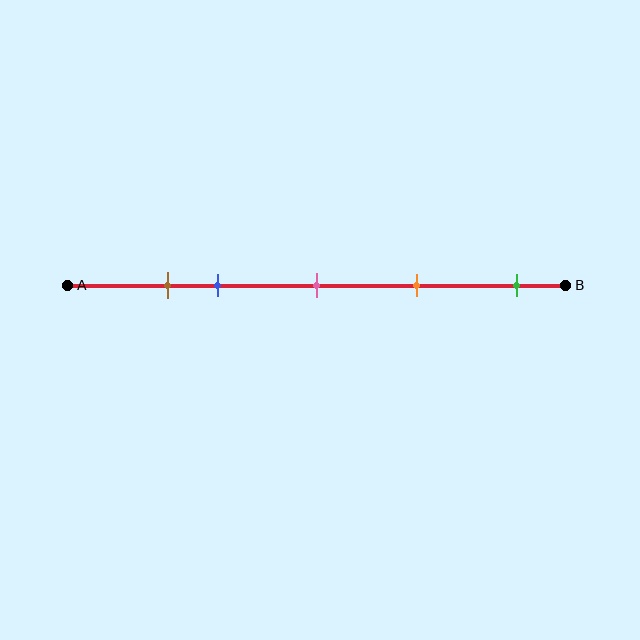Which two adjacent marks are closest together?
The brown and blue marks are the closest adjacent pair.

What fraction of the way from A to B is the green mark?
The green mark is approximately 90% (0.9) of the way from A to B.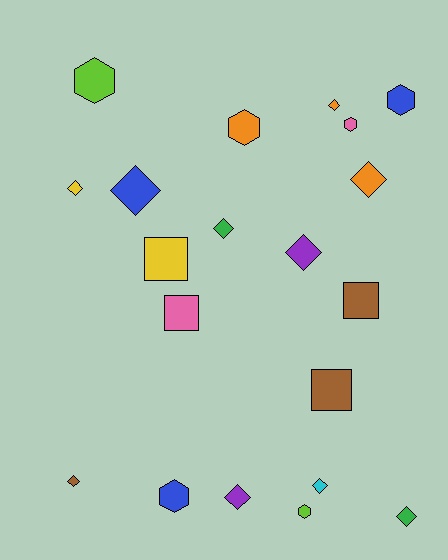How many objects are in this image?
There are 20 objects.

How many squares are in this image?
There are 4 squares.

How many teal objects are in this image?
There are no teal objects.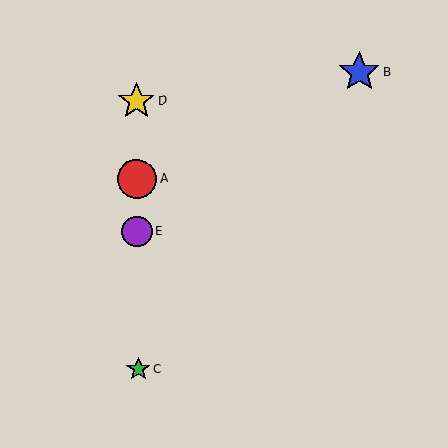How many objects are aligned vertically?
4 objects (A, C, D, E) are aligned vertically.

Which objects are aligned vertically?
Objects A, C, D, E are aligned vertically.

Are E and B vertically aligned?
No, E is at x≈137 and B is at x≈359.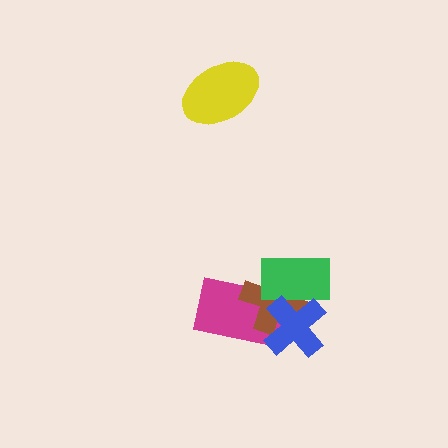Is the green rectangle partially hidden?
Yes, it is partially covered by another shape.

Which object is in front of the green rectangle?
The blue cross is in front of the green rectangle.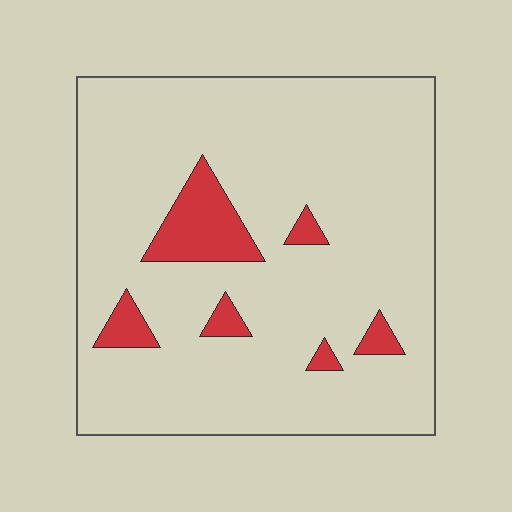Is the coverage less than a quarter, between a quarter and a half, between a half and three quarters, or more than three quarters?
Less than a quarter.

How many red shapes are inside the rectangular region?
6.